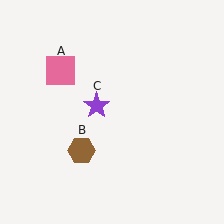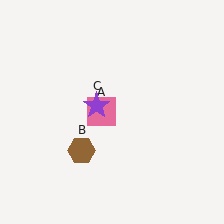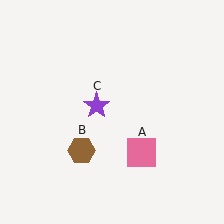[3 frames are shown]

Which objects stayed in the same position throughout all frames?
Brown hexagon (object B) and purple star (object C) remained stationary.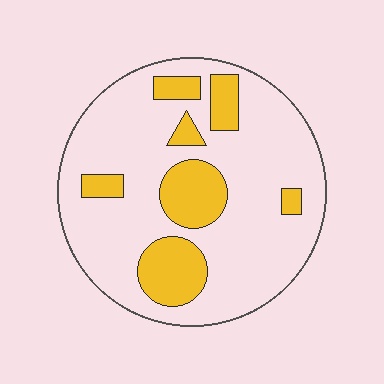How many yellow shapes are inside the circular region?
7.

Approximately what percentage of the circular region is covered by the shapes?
Approximately 25%.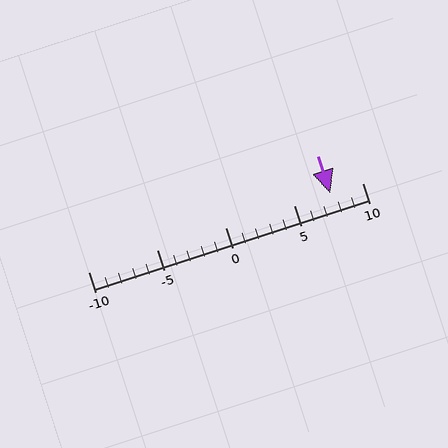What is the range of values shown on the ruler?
The ruler shows values from -10 to 10.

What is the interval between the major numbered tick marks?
The major tick marks are spaced 5 units apart.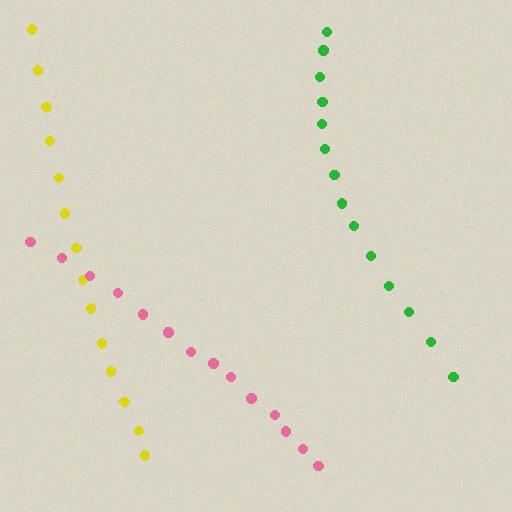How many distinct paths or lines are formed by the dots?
There are 3 distinct paths.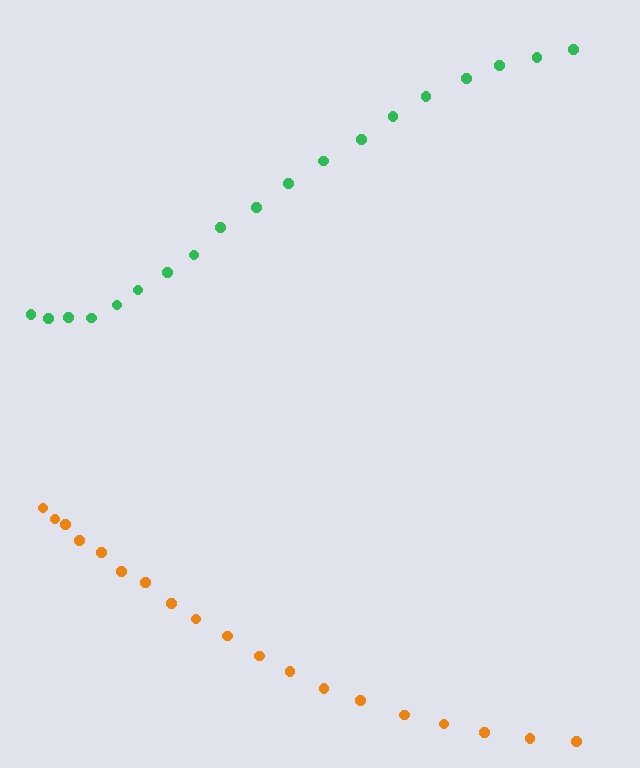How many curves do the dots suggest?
There are 2 distinct paths.